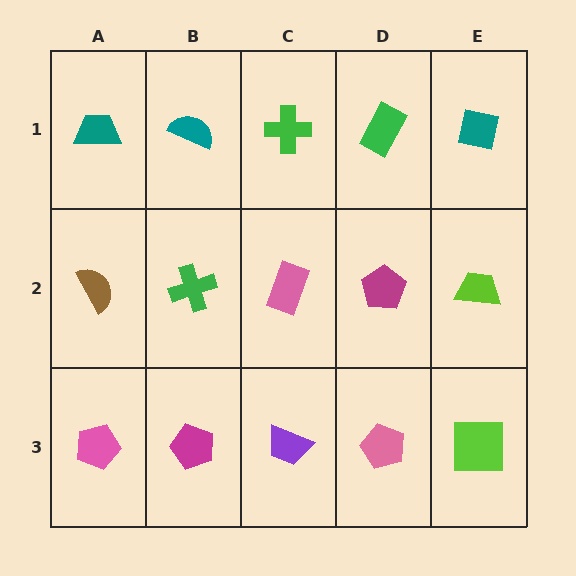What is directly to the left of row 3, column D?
A purple trapezoid.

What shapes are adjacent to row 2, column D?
A green rectangle (row 1, column D), a pink pentagon (row 3, column D), a pink rectangle (row 2, column C), a lime trapezoid (row 2, column E).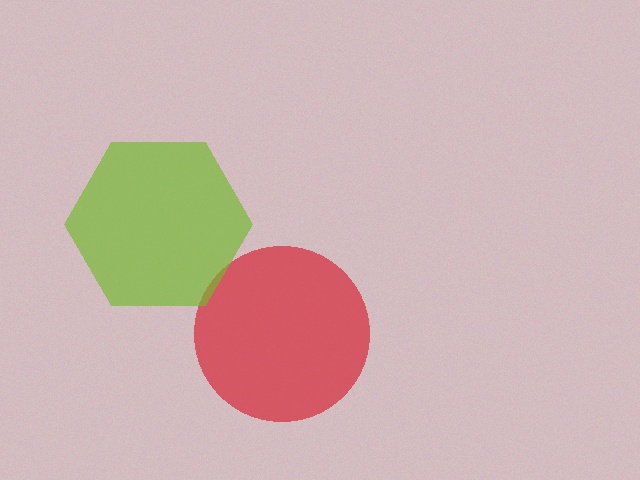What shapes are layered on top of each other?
The layered shapes are: a red circle, a lime hexagon.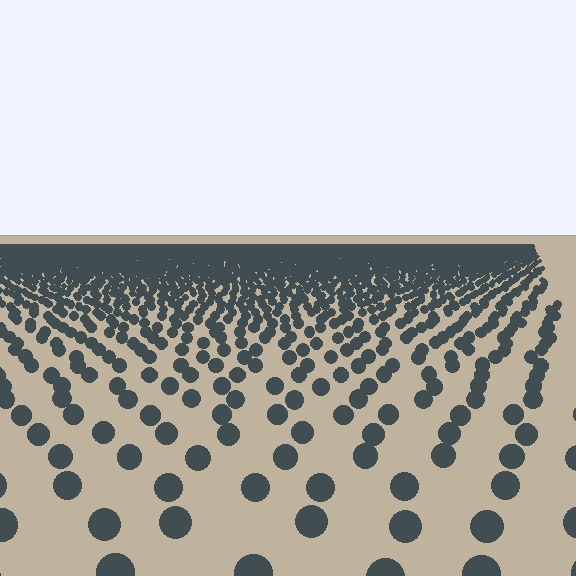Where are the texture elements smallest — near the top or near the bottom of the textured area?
Near the top.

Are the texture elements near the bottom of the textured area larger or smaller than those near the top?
Larger. Near the bottom, elements are closer to the viewer and appear at a bigger on-screen size.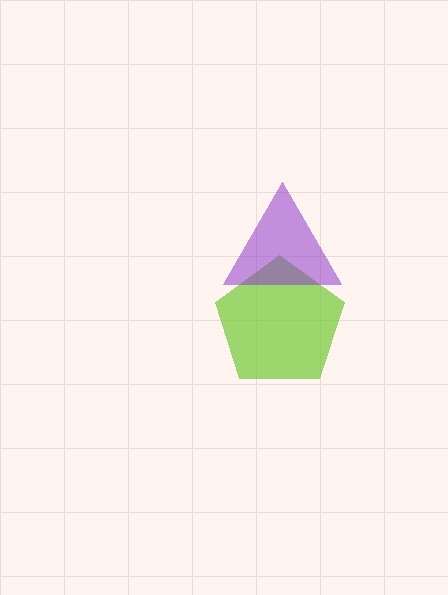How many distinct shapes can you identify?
There are 2 distinct shapes: a lime pentagon, a purple triangle.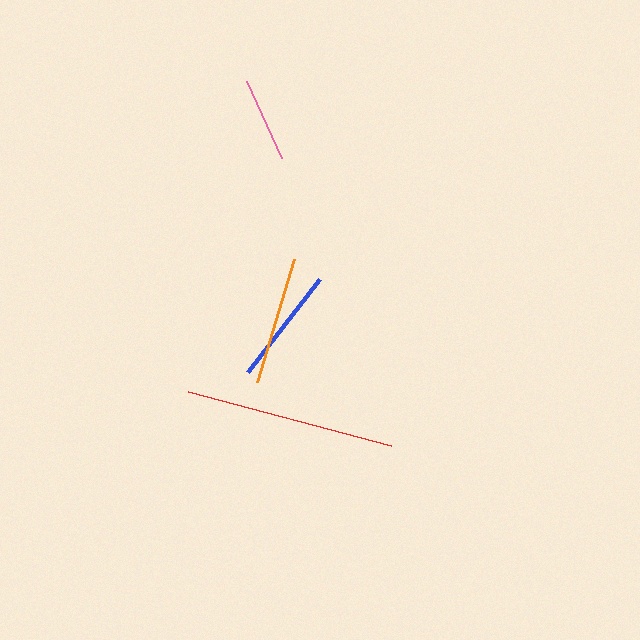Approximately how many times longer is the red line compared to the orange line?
The red line is approximately 1.6 times the length of the orange line.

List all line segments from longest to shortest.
From longest to shortest: red, orange, blue, pink.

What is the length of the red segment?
The red segment is approximately 210 pixels long.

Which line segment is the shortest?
The pink line is the shortest at approximately 85 pixels.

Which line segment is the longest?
The red line is the longest at approximately 210 pixels.